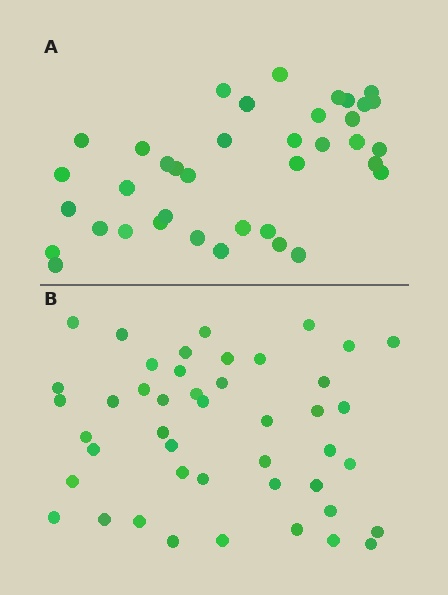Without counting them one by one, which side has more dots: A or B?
Region B (the bottom region) has more dots.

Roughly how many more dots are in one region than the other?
Region B has roughly 8 or so more dots than region A.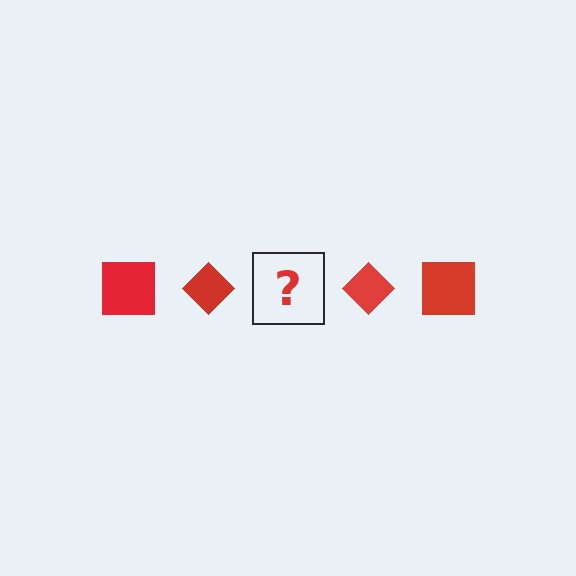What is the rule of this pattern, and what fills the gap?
The rule is that the pattern cycles through square, diamond shapes in red. The gap should be filled with a red square.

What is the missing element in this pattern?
The missing element is a red square.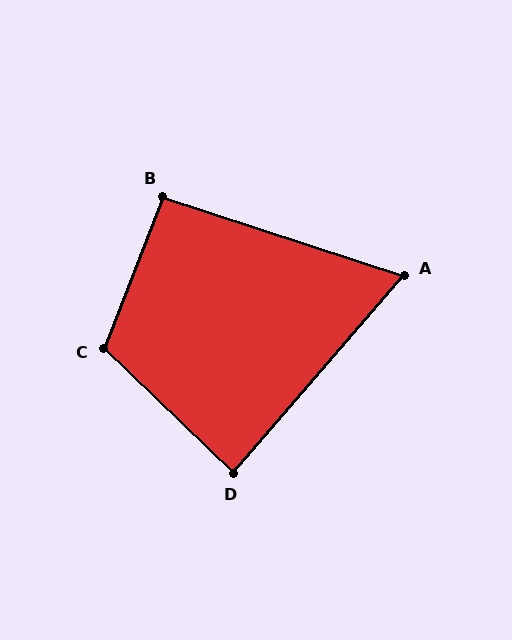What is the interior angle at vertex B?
Approximately 93 degrees (approximately right).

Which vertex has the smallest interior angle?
A, at approximately 67 degrees.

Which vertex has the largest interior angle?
C, at approximately 113 degrees.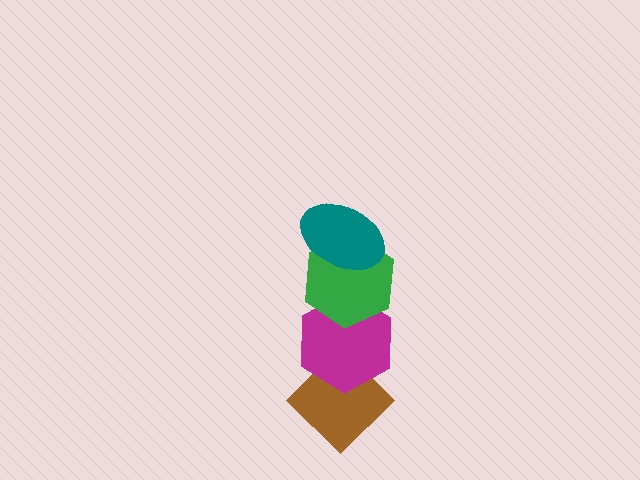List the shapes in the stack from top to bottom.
From top to bottom: the teal ellipse, the green hexagon, the magenta hexagon, the brown diamond.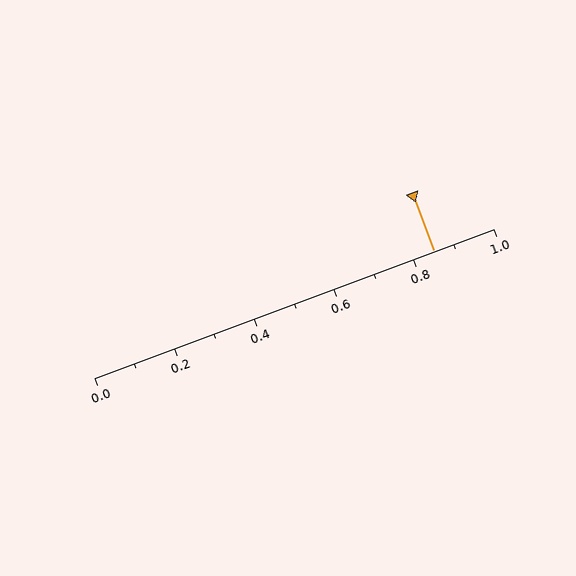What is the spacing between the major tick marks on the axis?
The major ticks are spaced 0.2 apart.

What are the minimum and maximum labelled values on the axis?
The axis runs from 0.0 to 1.0.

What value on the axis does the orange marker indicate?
The marker indicates approximately 0.85.